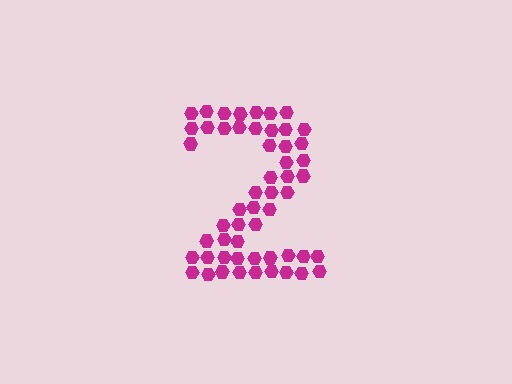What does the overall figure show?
The overall figure shows the digit 2.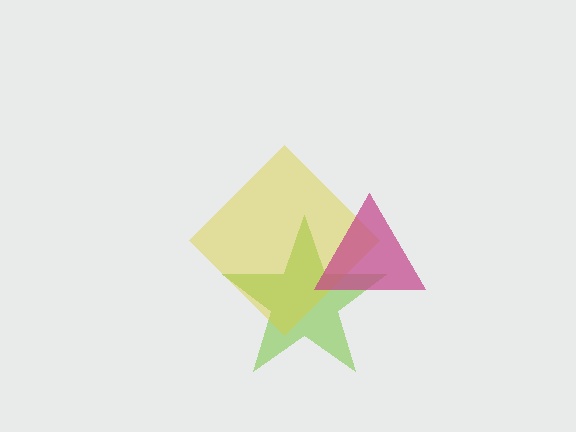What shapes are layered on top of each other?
The layered shapes are: a lime star, a yellow diamond, a magenta triangle.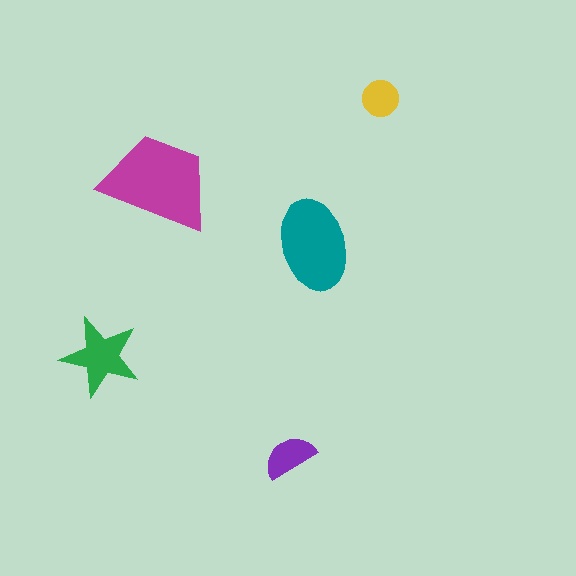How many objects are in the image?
There are 5 objects in the image.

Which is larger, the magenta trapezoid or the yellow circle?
The magenta trapezoid.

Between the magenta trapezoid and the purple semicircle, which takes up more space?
The magenta trapezoid.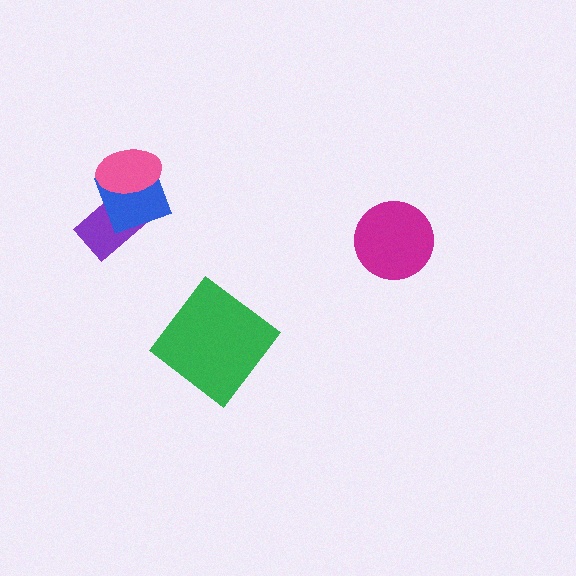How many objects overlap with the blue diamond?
2 objects overlap with the blue diamond.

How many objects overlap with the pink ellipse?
2 objects overlap with the pink ellipse.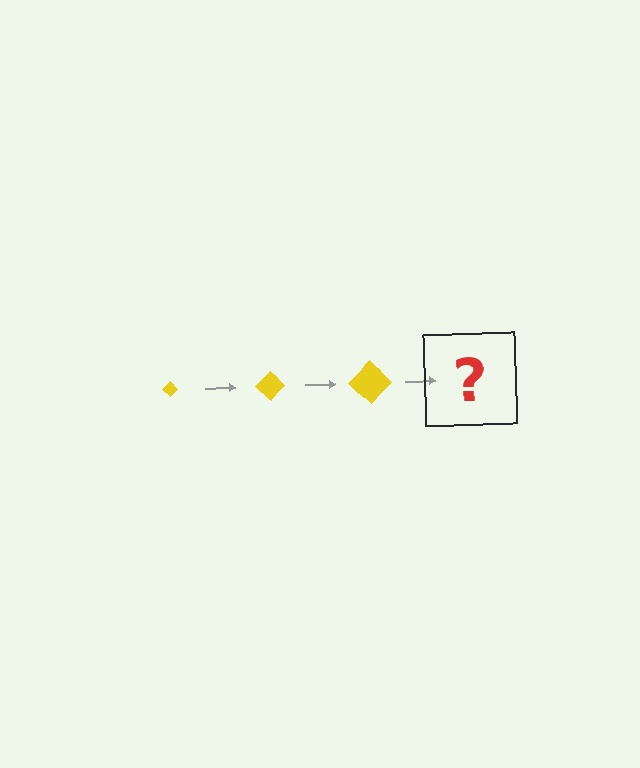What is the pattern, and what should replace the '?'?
The pattern is that the diamond gets progressively larger each step. The '?' should be a yellow diamond, larger than the previous one.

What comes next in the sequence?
The next element should be a yellow diamond, larger than the previous one.